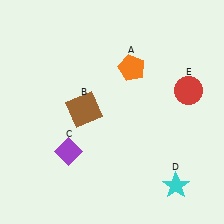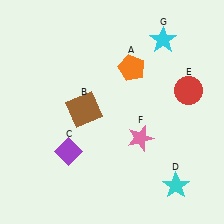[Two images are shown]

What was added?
A pink star (F), a cyan star (G) were added in Image 2.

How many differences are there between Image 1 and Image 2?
There are 2 differences between the two images.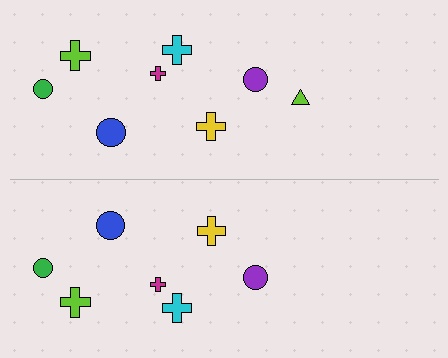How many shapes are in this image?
There are 15 shapes in this image.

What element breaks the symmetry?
A lime triangle is missing from the bottom side.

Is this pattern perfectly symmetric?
No, the pattern is not perfectly symmetric. A lime triangle is missing from the bottom side.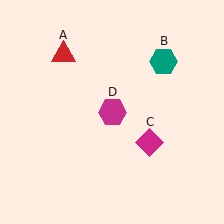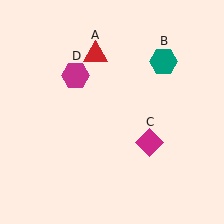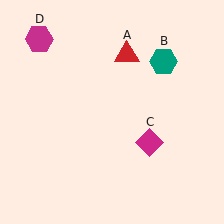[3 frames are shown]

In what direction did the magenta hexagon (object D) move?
The magenta hexagon (object D) moved up and to the left.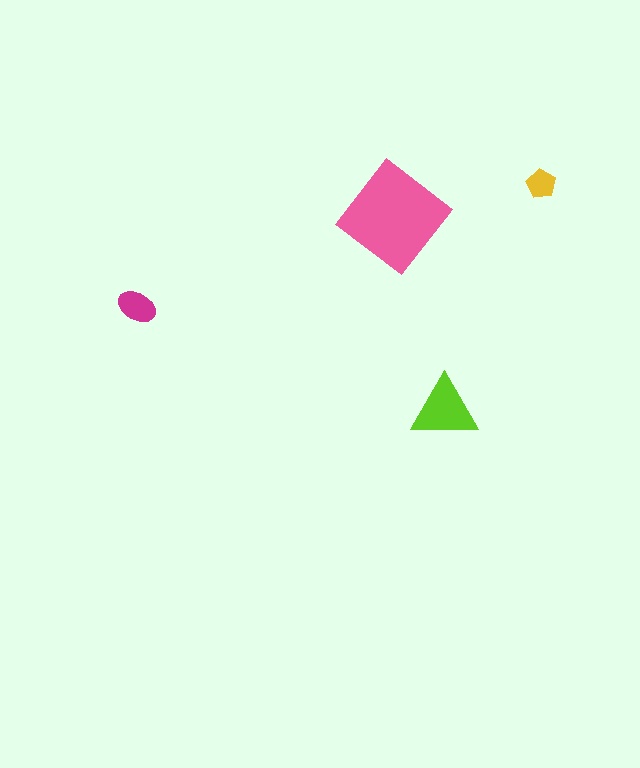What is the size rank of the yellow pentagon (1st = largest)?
4th.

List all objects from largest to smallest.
The pink diamond, the lime triangle, the magenta ellipse, the yellow pentagon.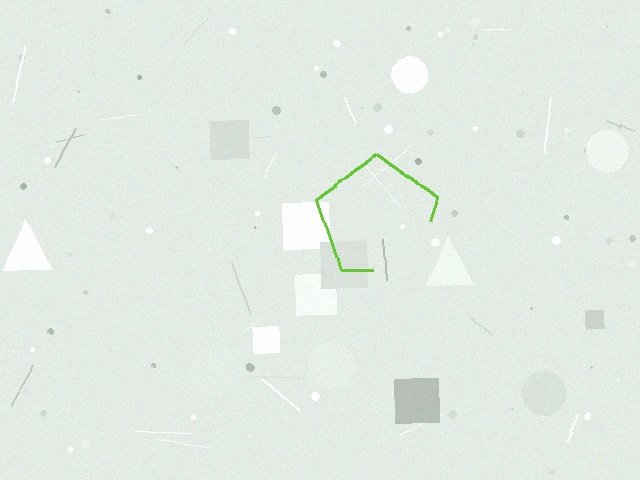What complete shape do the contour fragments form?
The contour fragments form a pentagon.